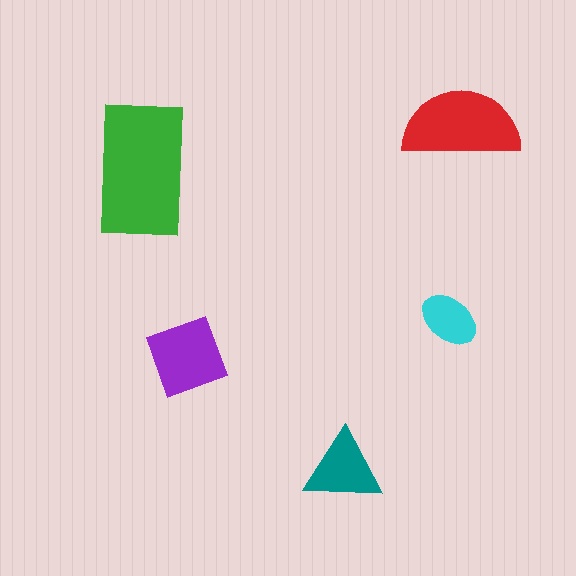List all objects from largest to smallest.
The green rectangle, the red semicircle, the purple diamond, the teal triangle, the cyan ellipse.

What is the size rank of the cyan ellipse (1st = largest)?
5th.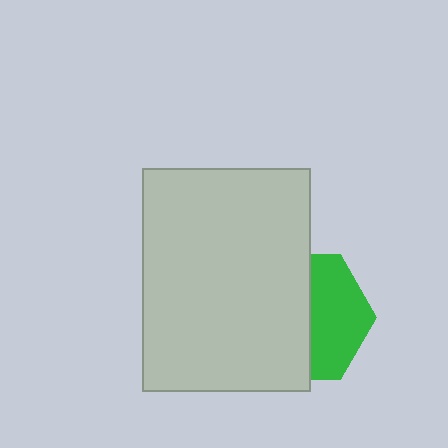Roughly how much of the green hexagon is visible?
A small part of it is visible (roughly 43%).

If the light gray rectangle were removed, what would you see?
You would see the complete green hexagon.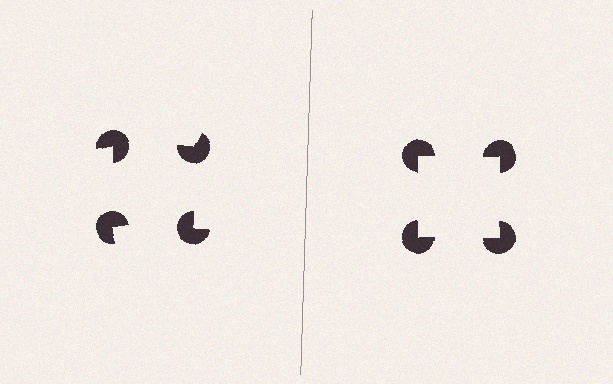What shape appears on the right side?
An illusory square.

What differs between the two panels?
The pac-man discs are positioned identically on both sides; only the wedge orientations differ. On the right they align to a square; on the left they are misaligned.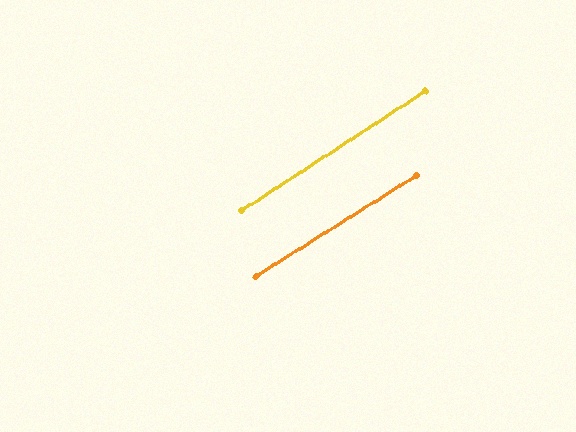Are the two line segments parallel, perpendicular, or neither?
Parallel — their directions differ by only 0.9°.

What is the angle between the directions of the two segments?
Approximately 1 degree.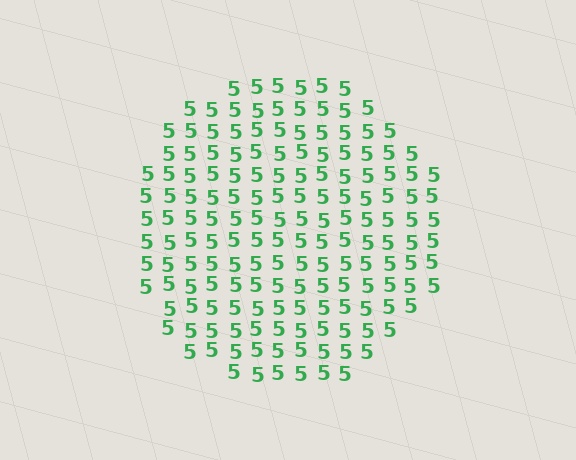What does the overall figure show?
The overall figure shows a circle.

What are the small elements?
The small elements are digit 5's.